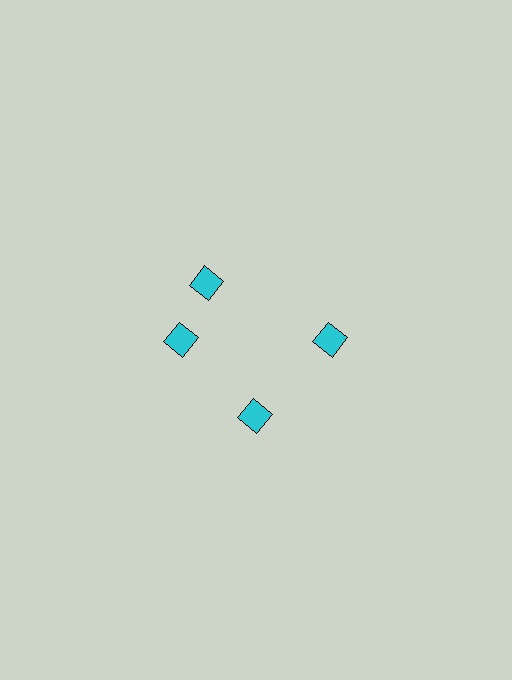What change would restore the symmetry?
The symmetry would be restored by rotating it back into even spacing with its neighbors so that all 4 diamonds sit at equal angles and equal distance from the center.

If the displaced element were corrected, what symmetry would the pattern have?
It would have 4-fold rotational symmetry — the pattern would map onto itself every 90 degrees.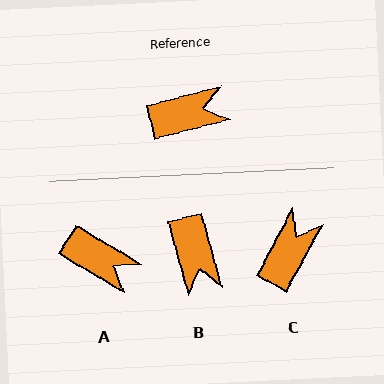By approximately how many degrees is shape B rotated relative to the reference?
Approximately 89 degrees clockwise.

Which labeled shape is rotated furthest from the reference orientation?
B, about 89 degrees away.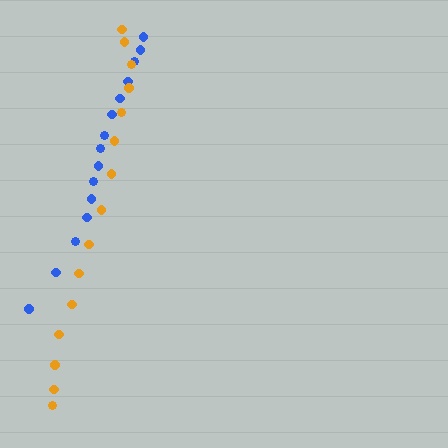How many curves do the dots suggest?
There are 2 distinct paths.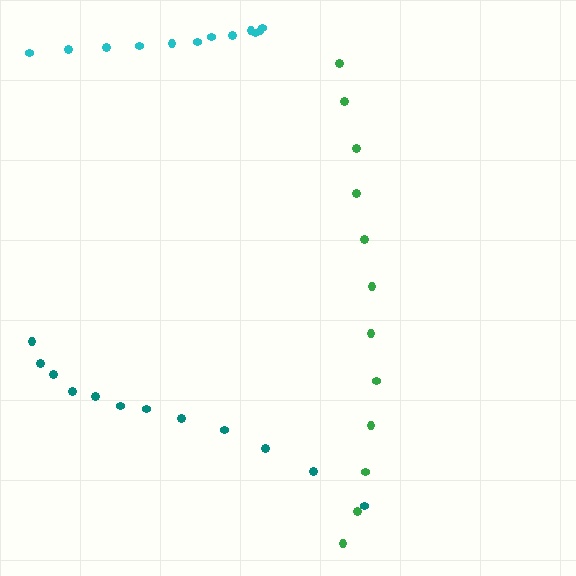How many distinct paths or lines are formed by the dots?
There are 3 distinct paths.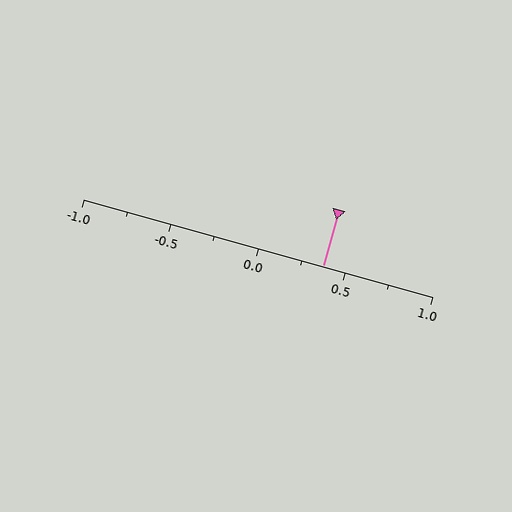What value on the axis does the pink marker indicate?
The marker indicates approximately 0.38.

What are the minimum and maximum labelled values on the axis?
The axis runs from -1.0 to 1.0.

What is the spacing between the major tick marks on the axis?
The major ticks are spaced 0.5 apart.